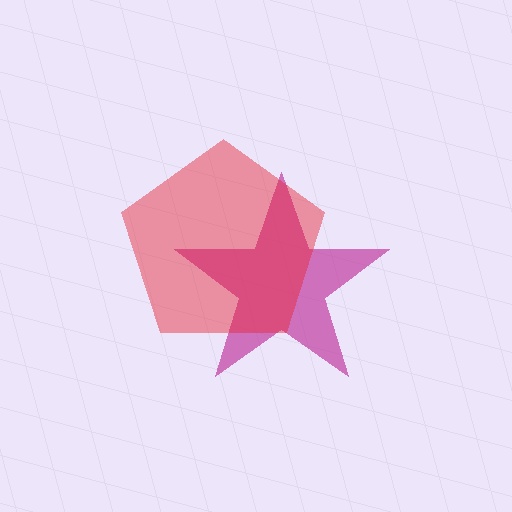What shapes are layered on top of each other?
The layered shapes are: a magenta star, a red pentagon.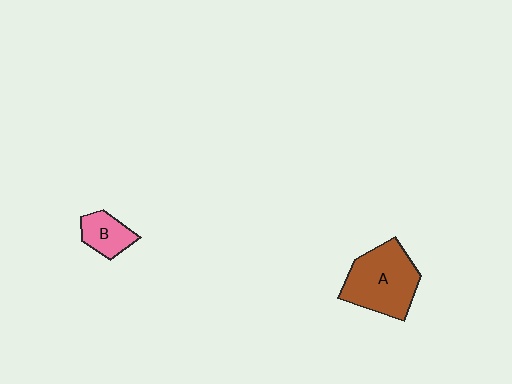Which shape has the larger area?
Shape A (brown).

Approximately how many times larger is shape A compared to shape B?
Approximately 2.3 times.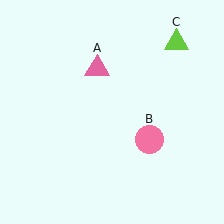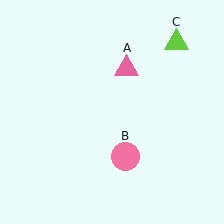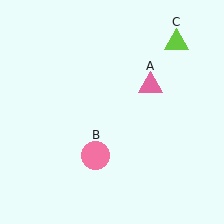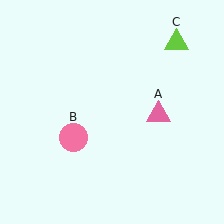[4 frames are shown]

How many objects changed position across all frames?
2 objects changed position: pink triangle (object A), pink circle (object B).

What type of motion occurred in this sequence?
The pink triangle (object A), pink circle (object B) rotated clockwise around the center of the scene.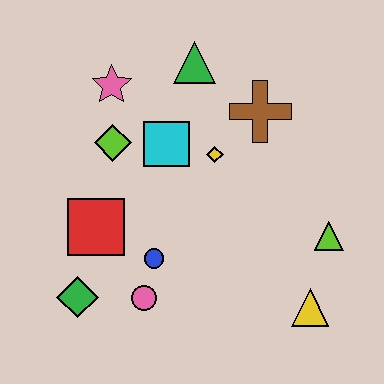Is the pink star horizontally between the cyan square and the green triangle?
No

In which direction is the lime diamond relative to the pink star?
The lime diamond is below the pink star.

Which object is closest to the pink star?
The lime diamond is closest to the pink star.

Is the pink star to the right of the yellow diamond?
No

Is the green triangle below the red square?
No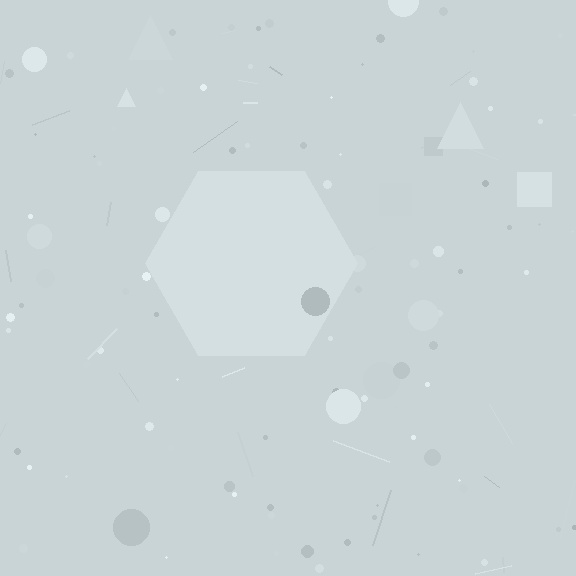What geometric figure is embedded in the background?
A hexagon is embedded in the background.